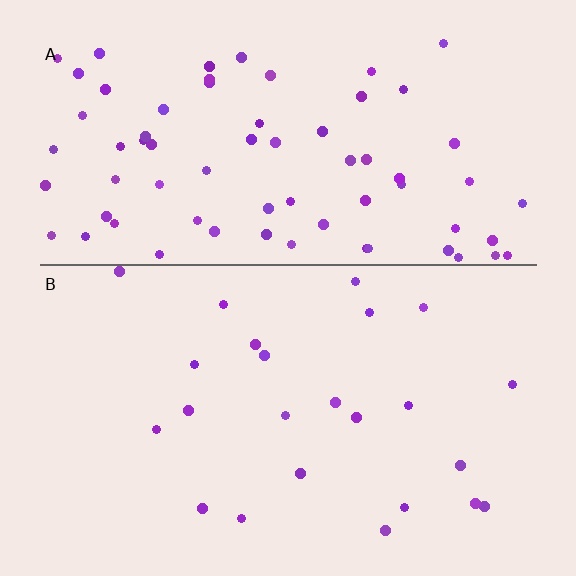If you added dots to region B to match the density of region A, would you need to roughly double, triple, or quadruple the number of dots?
Approximately triple.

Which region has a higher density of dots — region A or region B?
A (the top).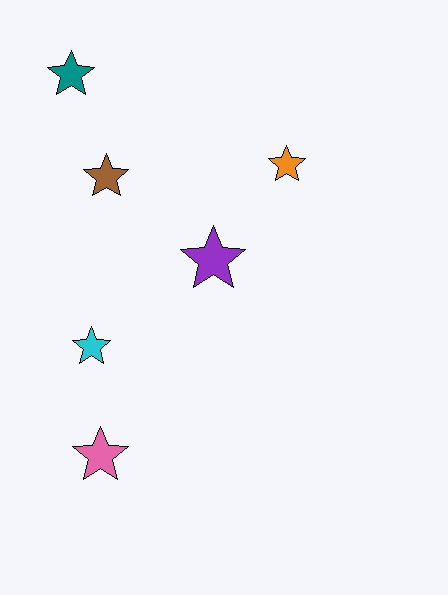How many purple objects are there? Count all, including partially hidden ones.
There is 1 purple object.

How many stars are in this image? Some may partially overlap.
There are 6 stars.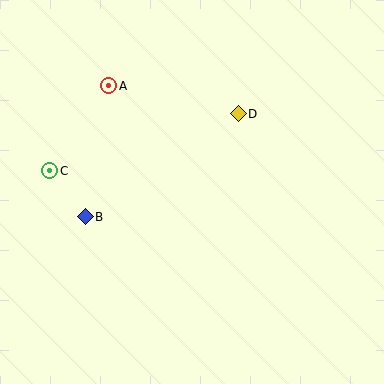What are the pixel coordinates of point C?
Point C is at (50, 171).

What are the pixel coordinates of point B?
Point B is at (85, 217).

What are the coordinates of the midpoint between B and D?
The midpoint between B and D is at (162, 165).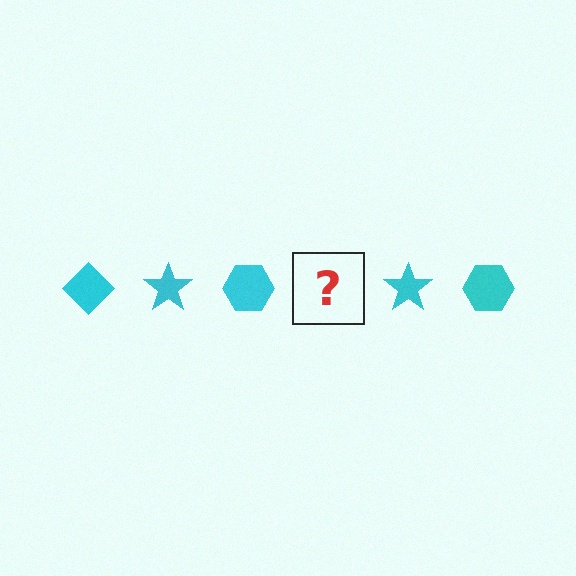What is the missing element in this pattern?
The missing element is a cyan diamond.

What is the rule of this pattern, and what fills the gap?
The rule is that the pattern cycles through diamond, star, hexagon shapes in cyan. The gap should be filled with a cyan diamond.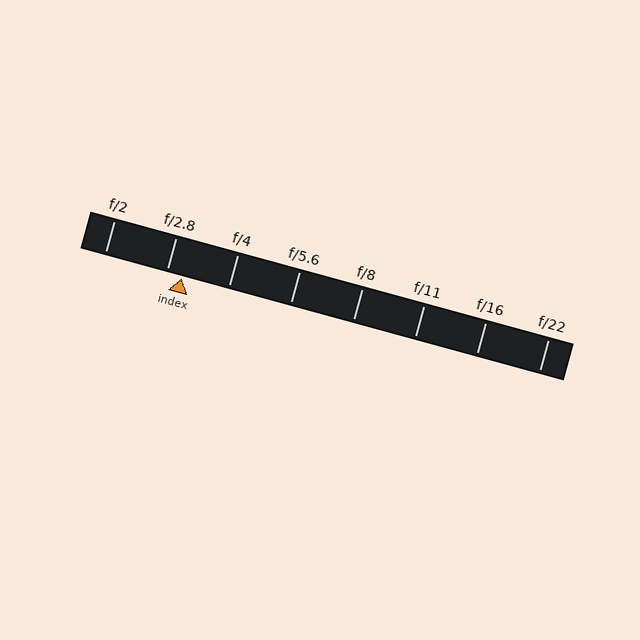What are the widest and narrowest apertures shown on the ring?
The widest aperture shown is f/2 and the narrowest is f/22.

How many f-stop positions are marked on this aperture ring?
There are 8 f-stop positions marked.